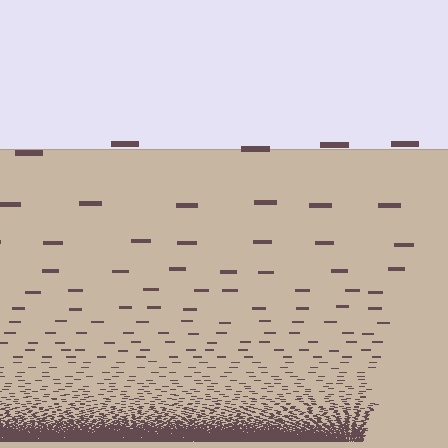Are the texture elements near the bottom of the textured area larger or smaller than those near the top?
Smaller. The gradient is inverted — elements near the bottom are smaller and denser.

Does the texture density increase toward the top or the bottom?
Density increases toward the bottom.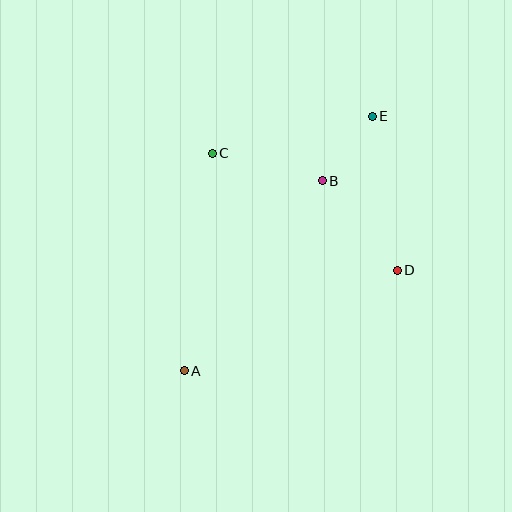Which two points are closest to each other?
Points B and E are closest to each other.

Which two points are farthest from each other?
Points A and E are farthest from each other.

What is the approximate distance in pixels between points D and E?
The distance between D and E is approximately 156 pixels.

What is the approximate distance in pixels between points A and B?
The distance between A and B is approximately 235 pixels.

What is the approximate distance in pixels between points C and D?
The distance between C and D is approximately 219 pixels.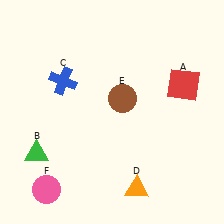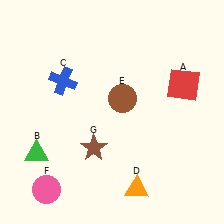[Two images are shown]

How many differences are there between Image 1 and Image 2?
There is 1 difference between the two images.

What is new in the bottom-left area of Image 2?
A brown star (G) was added in the bottom-left area of Image 2.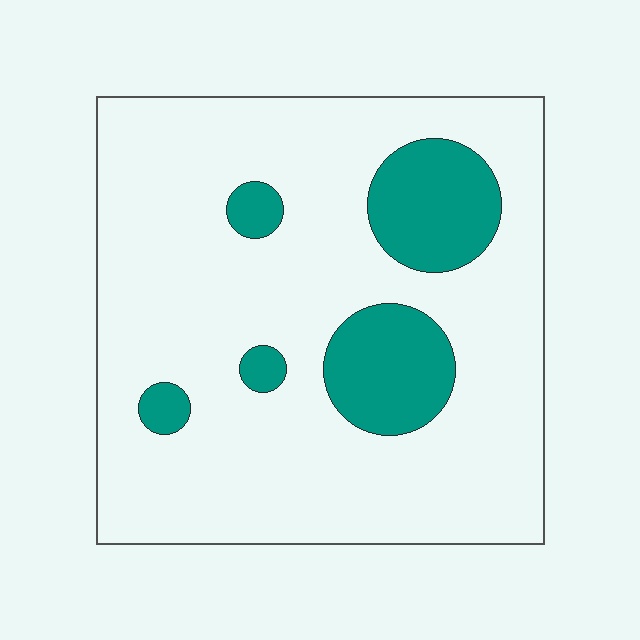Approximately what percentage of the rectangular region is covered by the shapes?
Approximately 15%.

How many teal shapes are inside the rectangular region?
5.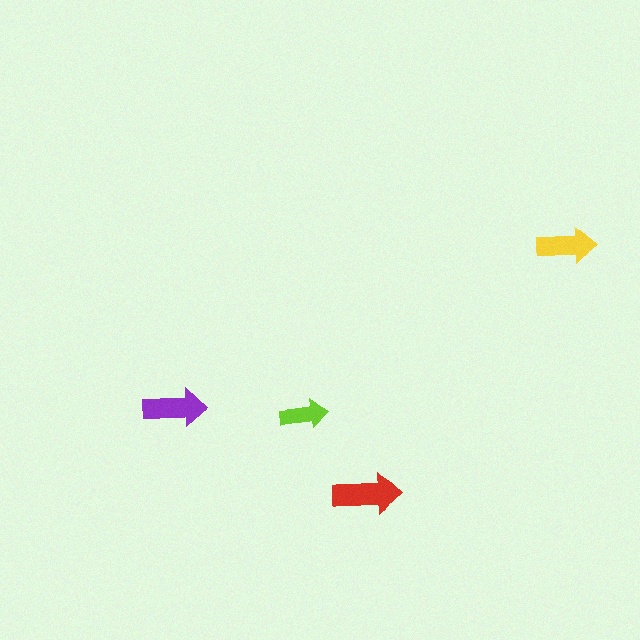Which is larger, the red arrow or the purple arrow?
The red one.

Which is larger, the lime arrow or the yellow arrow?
The yellow one.